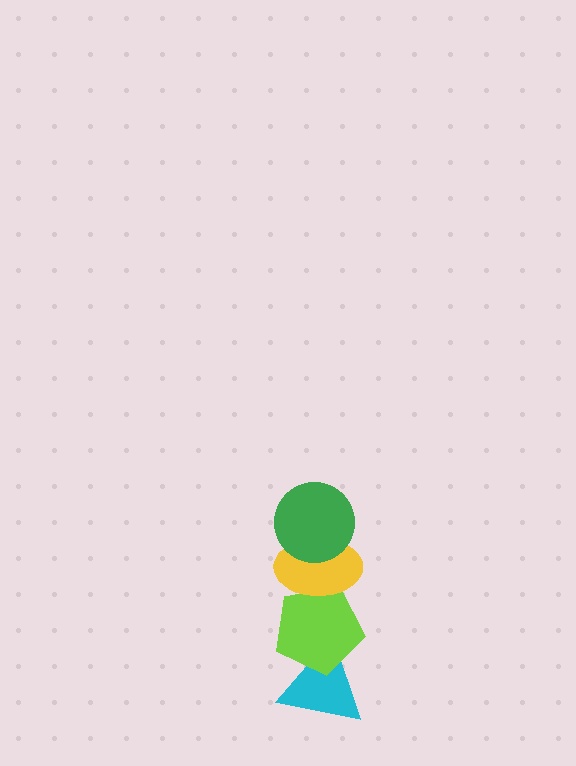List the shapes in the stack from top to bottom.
From top to bottom: the green circle, the yellow ellipse, the lime pentagon, the cyan triangle.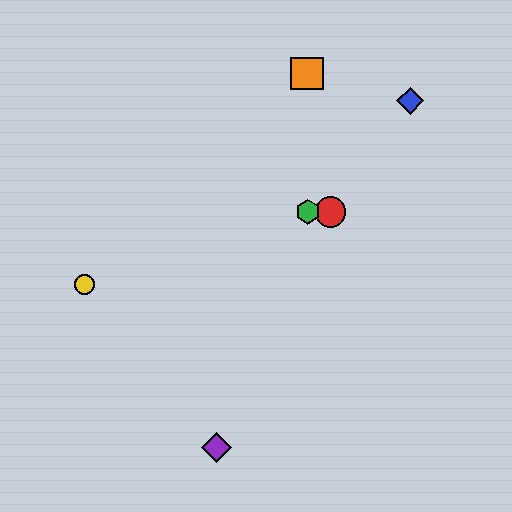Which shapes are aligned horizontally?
The red circle, the green hexagon are aligned horizontally.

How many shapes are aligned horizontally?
2 shapes (the red circle, the green hexagon) are aligned horizontally.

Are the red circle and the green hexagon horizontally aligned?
Yes, both are at y≈212.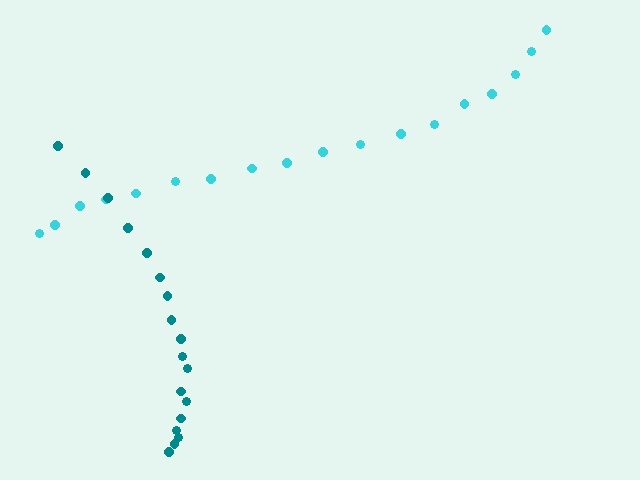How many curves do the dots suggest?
There are 2 distinct paths.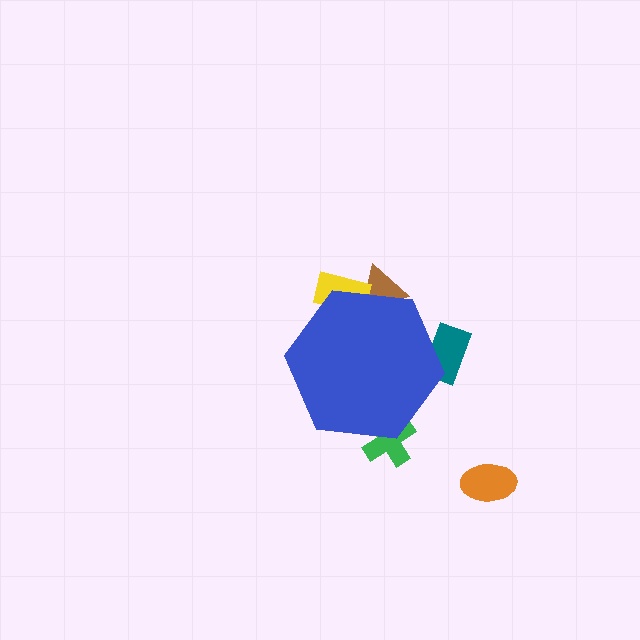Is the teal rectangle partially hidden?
Yes, the teal rectangle is partially hidden behind the blue hexagon.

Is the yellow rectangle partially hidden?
Yes, the yellow rectangle is partially hidden behind the blue hexagon.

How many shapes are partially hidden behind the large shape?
4 shapes are partially hidden.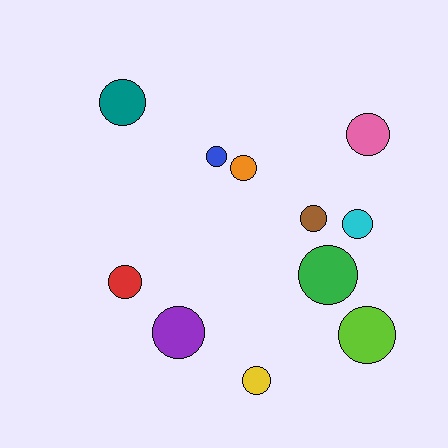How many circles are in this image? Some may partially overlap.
There are 11 circles.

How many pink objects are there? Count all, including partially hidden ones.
There is 1 pink object.